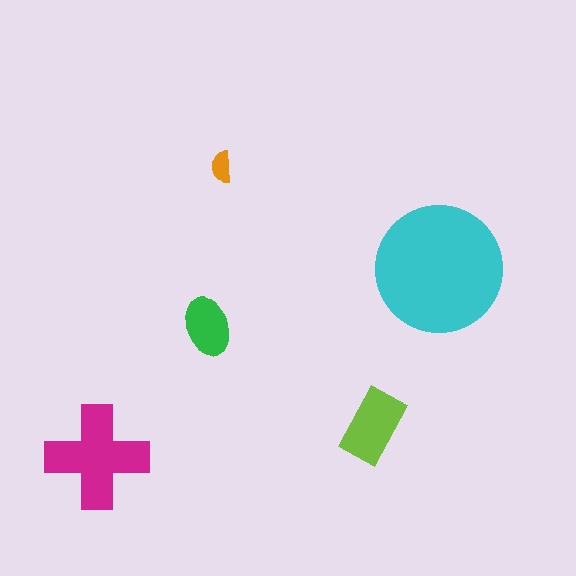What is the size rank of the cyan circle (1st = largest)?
1st.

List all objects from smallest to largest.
The orange semicircle, the green ellipse, the lime rectangle, the magenta cross, the cyan circle.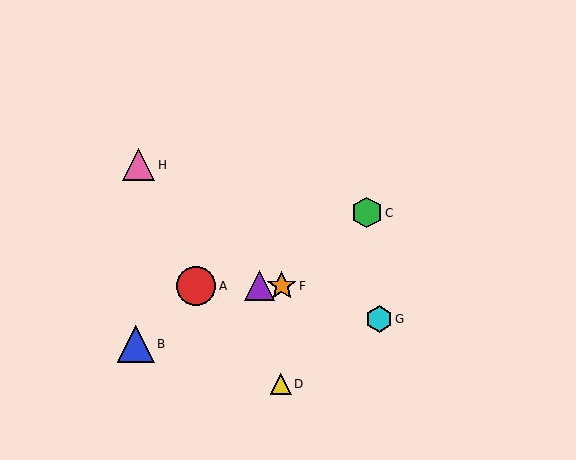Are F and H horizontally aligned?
No, F is at y≈286 and H is at y≈165.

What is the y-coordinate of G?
Object G is at y≈319.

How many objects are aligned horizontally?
3 objects (A, E, F) are aligned horizontally.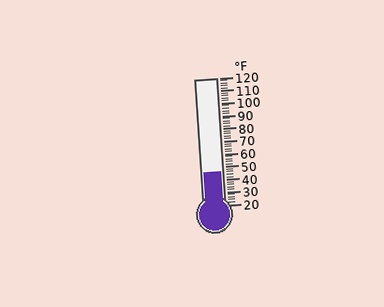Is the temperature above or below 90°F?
The temperature is below 90°F.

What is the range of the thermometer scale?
The thermometer scale ranges from 20°F to 120°F.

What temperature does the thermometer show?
The thermometer shows approximately 46°F.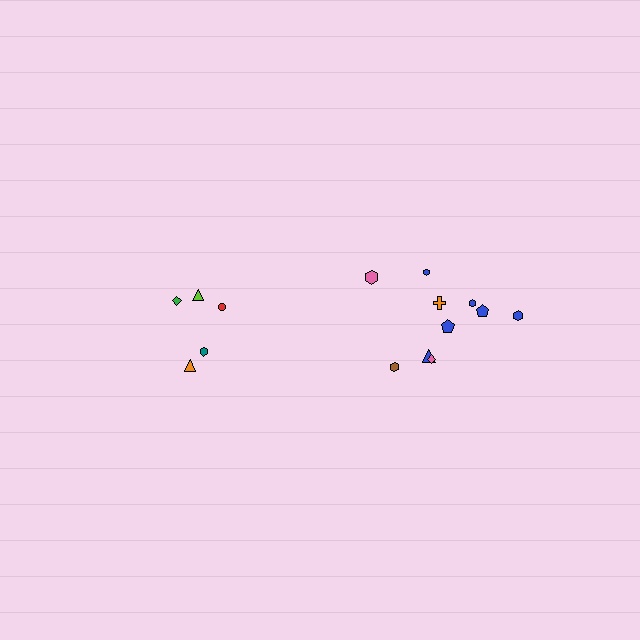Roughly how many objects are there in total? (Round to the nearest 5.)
Roughly 15 objects in total.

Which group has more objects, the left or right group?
The right group.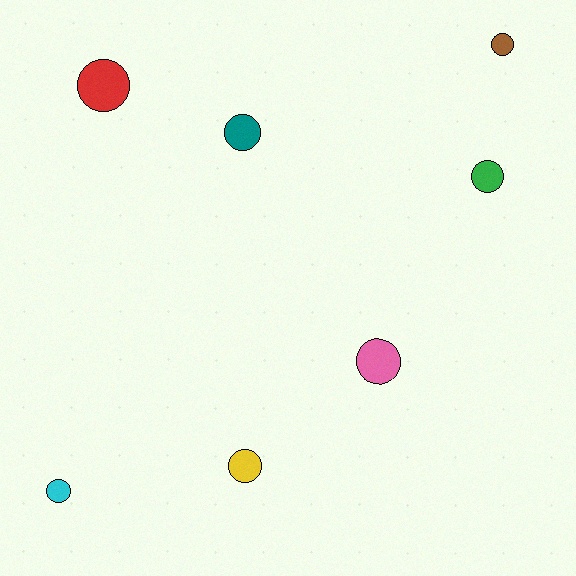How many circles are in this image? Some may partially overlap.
There are 7 circles.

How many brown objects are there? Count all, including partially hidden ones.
There is 1 brown object.